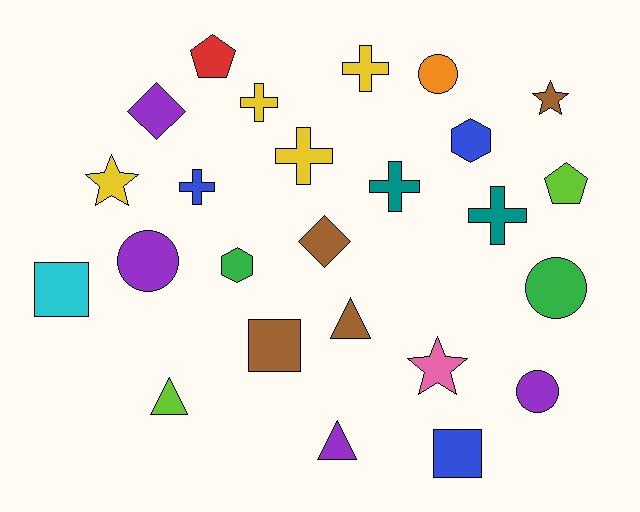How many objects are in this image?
There are 25 objects.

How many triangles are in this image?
There are 3 triangles.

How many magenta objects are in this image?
There are no magenta objects.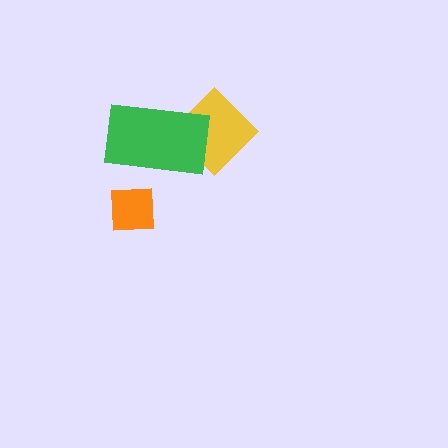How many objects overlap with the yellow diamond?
1 object overlaps with the yellow diamond.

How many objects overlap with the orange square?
0 objects overlap with the orange square.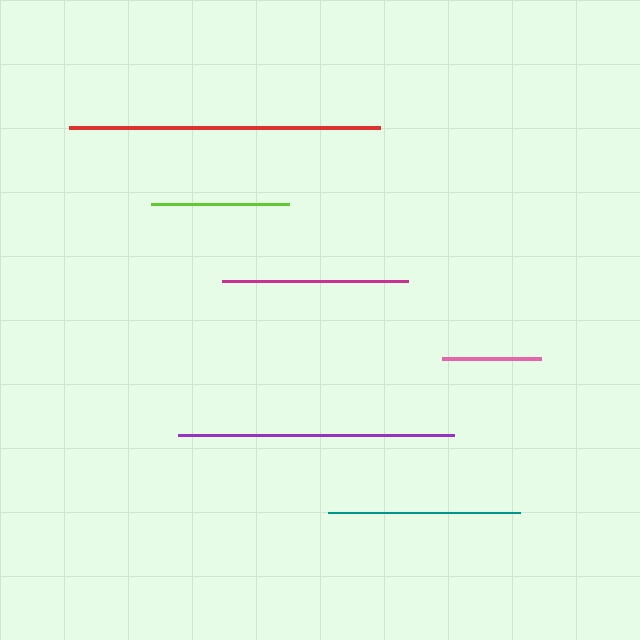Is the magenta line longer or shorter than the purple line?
The purple line is longer than the magenta line.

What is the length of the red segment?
The red segment is approximately 312 pixels long.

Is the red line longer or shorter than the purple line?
The red line is longer than the purple line.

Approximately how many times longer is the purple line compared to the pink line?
The purple line is approximately 2.8 times the length of the pink line.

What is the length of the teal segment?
The teal segment is approximately 192 pixels long.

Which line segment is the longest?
The red line is the longest at approximately 312 pixels.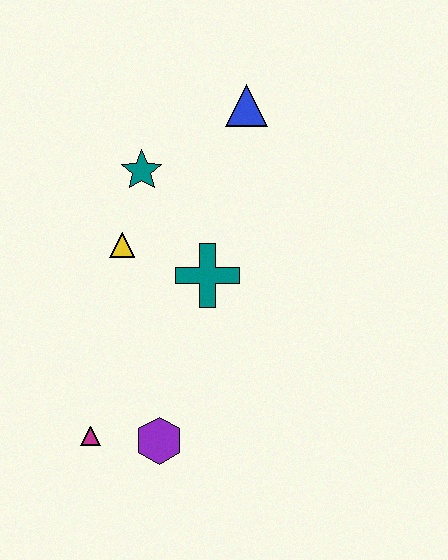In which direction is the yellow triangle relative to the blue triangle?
The yellow triangle is below the blue triangle.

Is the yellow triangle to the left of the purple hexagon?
Yes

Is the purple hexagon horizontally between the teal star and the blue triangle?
Yes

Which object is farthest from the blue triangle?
The magenta triangle is farthest from the blue triangle.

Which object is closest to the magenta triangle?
The purple hexagon is closest to the magenta triangle.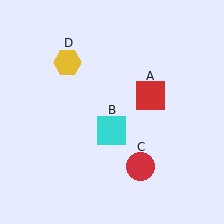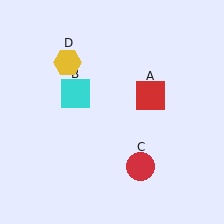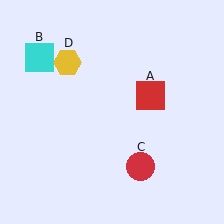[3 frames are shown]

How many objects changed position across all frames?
1 object changed position: cyan square (object B).